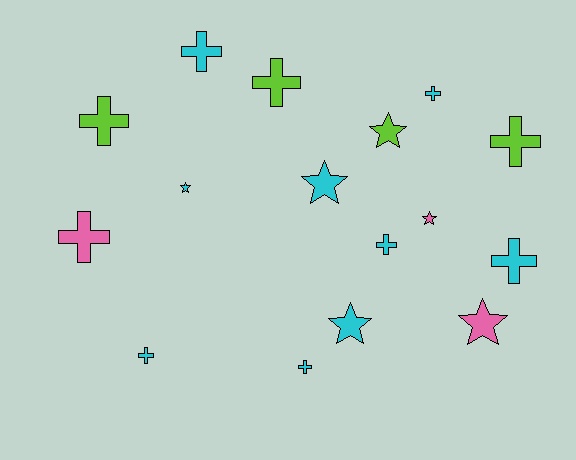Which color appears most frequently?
Cyan, with 9 objects.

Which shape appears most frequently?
Cross, with 10 objects.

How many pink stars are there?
There are 2 pink stars.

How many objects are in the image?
There are 16 objects.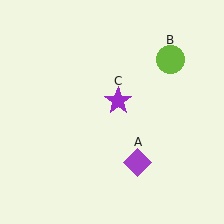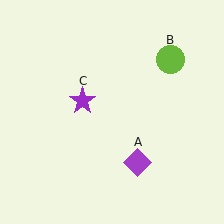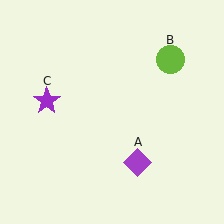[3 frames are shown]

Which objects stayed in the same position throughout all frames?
Purple diamond (object A) and lime circle (object B) remained stationary.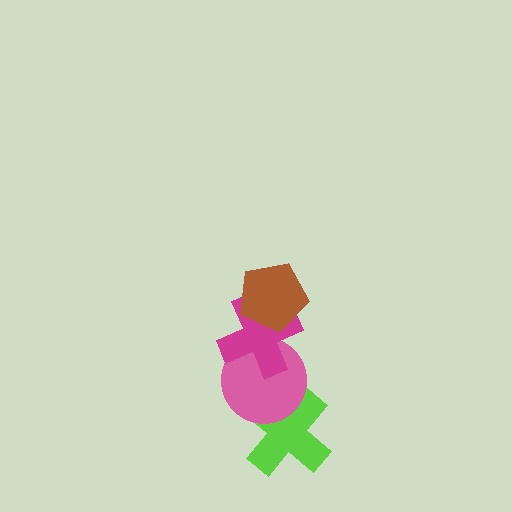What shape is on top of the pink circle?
The magenta cross is on top of the pink circle.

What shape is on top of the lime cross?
The pink circle is on top of the lime cross.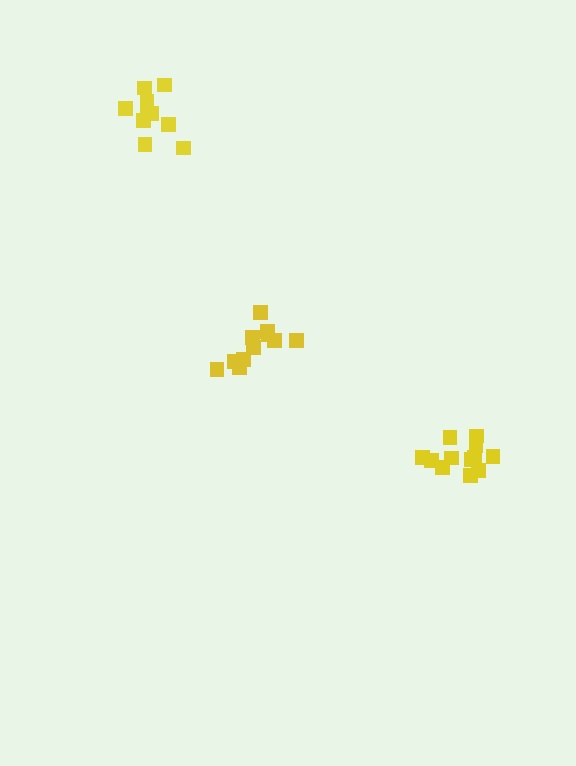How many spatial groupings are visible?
There are 3 spatial groupings.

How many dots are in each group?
Group 1: 10 dots, Group 2: 11 dots, Group 3: 12 dots (33 total).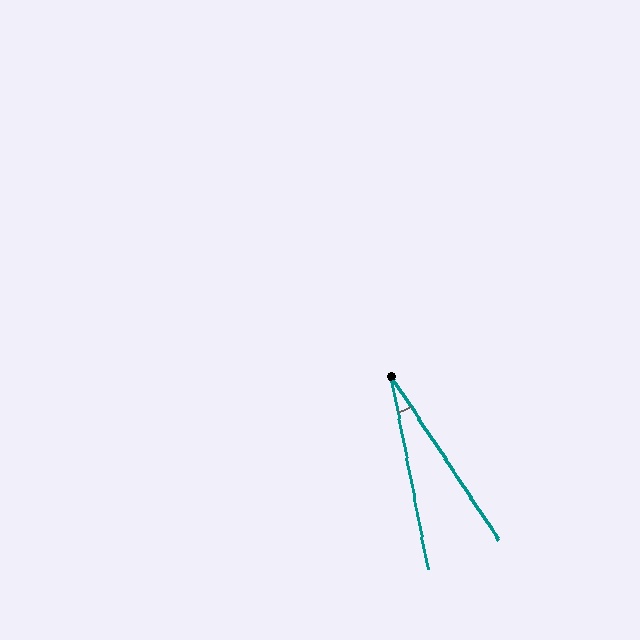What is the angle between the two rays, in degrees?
Approximately 23 degrees.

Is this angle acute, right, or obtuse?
It is acute.